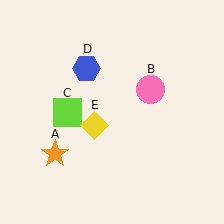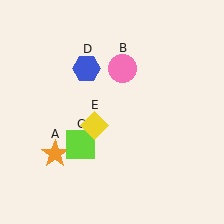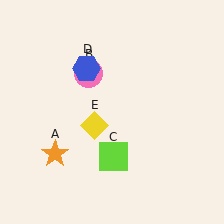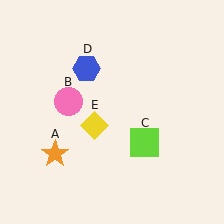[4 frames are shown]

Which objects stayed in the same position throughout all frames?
Orange star (object A) and blue hexagon (object D) and yellow diamond (object E) remained stationary.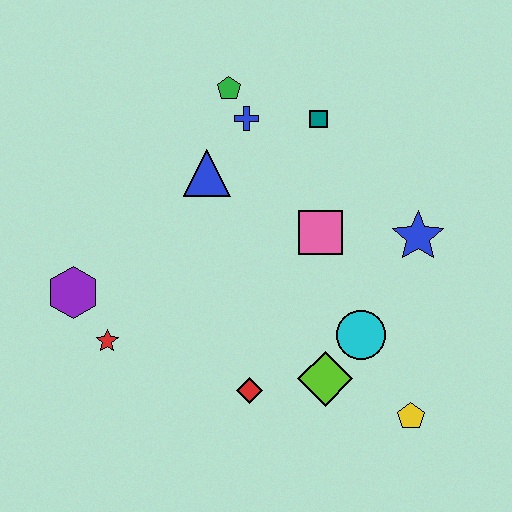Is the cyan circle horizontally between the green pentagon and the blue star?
Yes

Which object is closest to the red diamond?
The lime diamond is closest to the red diamond.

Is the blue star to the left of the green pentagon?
No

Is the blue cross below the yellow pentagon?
No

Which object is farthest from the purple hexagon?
The yellow pentagon is farthest from the purple hexagon.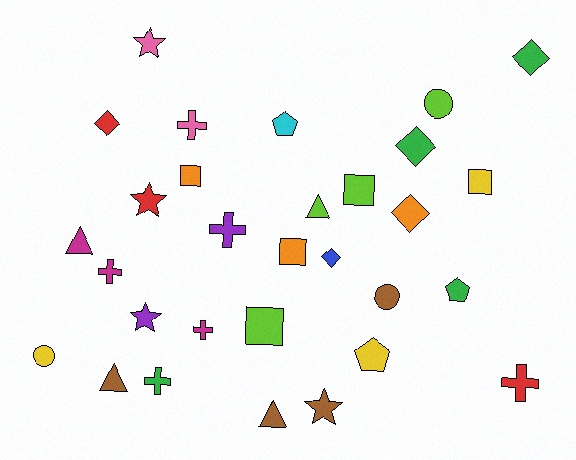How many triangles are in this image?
There are 4 triangles.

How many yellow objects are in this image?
There are 3 yellow objects.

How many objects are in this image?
There are 30 objects.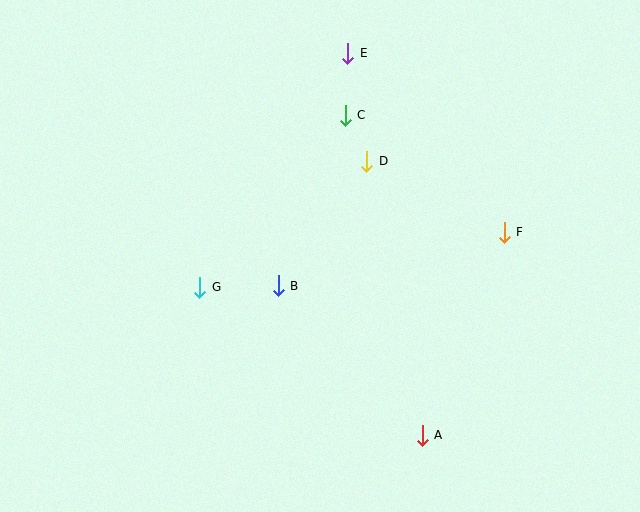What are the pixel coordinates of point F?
Point F is at (504, 232).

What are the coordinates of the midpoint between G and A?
The midpoint between G and A is at (311, 361).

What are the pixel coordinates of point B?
Point B is at (278, 286).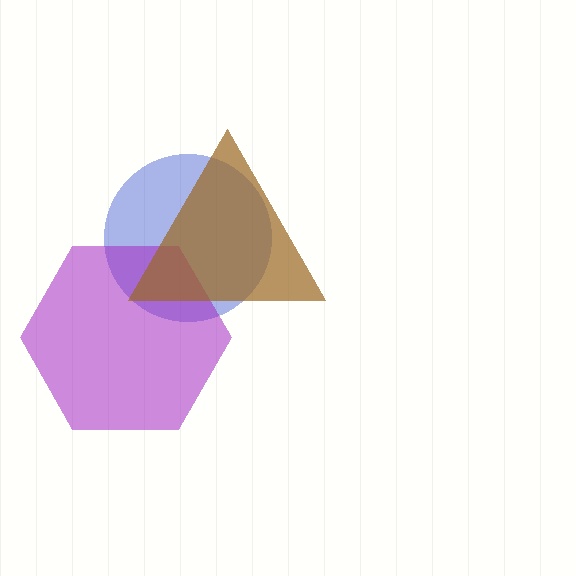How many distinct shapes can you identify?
There are 3 distinct shapes: a blue circle, a purple hexagon, a brown triangle.